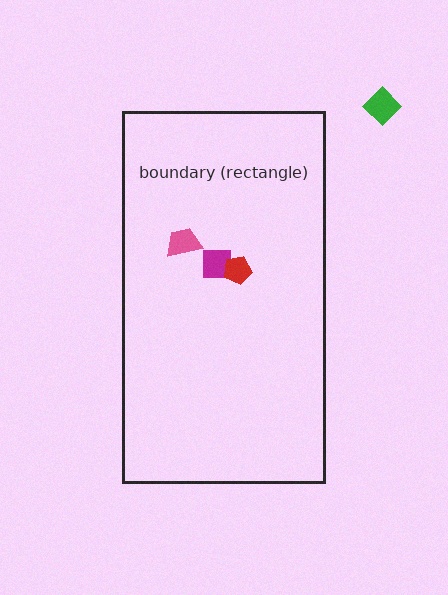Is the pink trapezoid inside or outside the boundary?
Inside.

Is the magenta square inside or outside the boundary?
Inside.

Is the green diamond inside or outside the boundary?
Outside.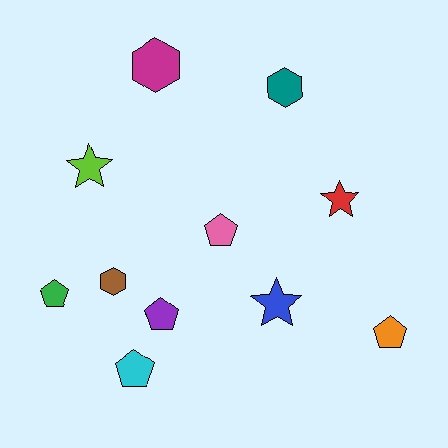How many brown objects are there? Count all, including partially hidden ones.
There is 1 brown object.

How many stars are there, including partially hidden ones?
There are 3 stars.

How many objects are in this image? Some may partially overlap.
There are 11 objects.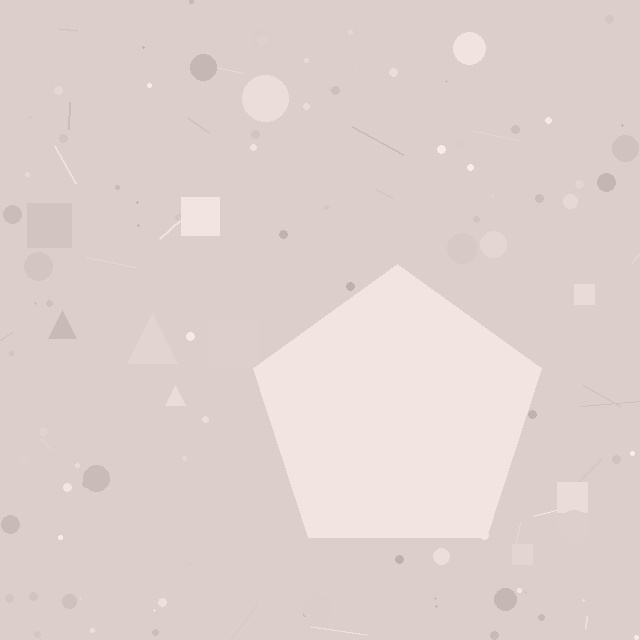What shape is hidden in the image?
A pentagon is hidden in the image.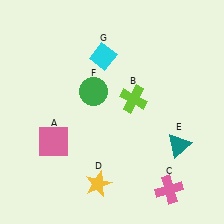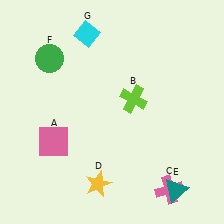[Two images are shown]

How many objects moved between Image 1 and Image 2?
3 objects moved between the two images.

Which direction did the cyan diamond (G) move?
The cyan diamond (G) moved up.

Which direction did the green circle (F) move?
The green circle (F) moved left.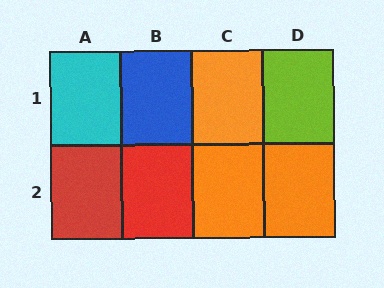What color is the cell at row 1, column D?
Lime.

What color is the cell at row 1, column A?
Cyan.